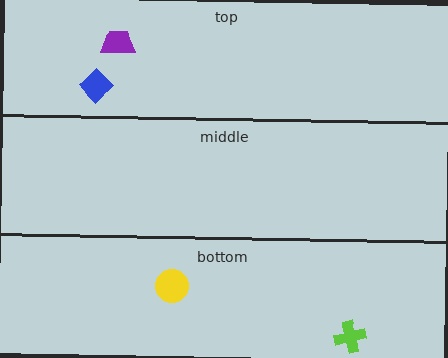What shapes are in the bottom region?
The lime cross, the yellow circle.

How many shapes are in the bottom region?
2.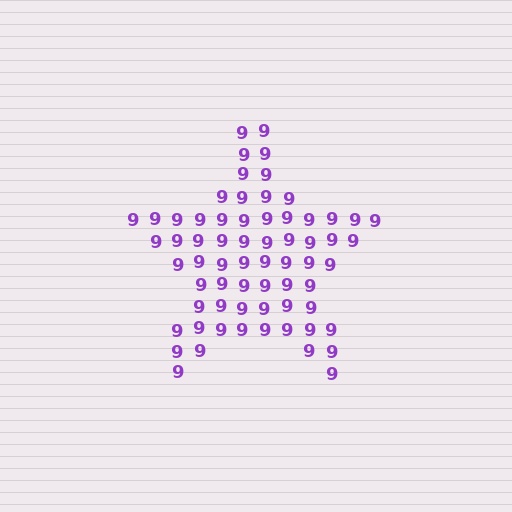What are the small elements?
The small elements are digit 9's.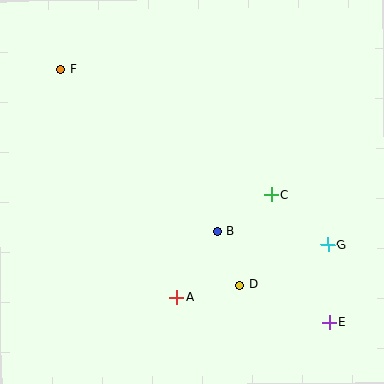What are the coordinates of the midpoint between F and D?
The midpoint between F and D is at (150, 177).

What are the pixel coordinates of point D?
Point D is at (240, 285).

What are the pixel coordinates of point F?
Point F is at (60, 70).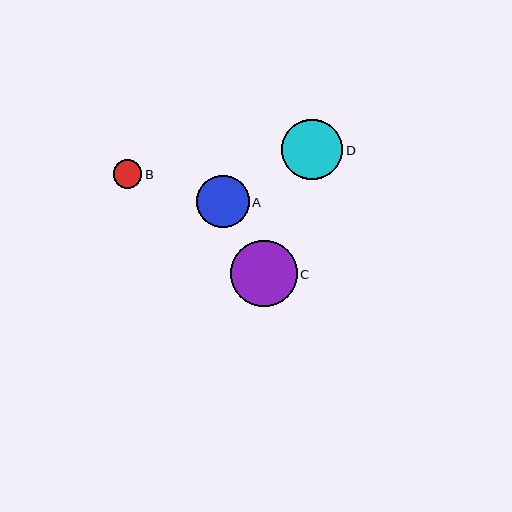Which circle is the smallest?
Circle B is the smallest with a size of approximately 29 pixels.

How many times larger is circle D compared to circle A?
Circle D is approximately 1.2 times the size of circle A.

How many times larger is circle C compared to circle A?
Circle C is approximately 1.3 times the size of circle A.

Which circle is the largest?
Circle C is the largest with a size of approximately 66 pixels.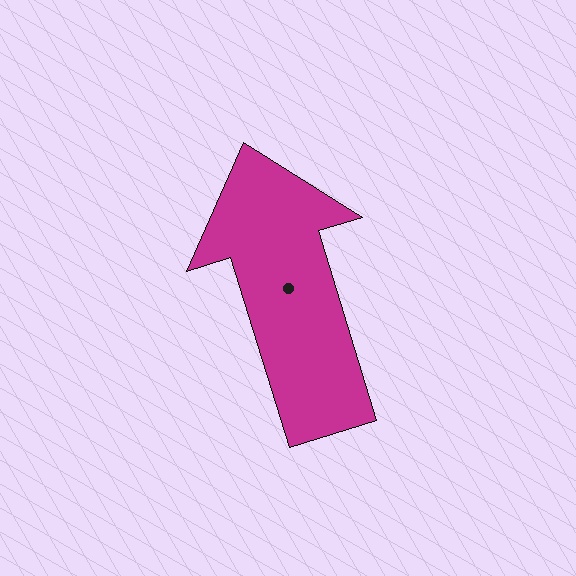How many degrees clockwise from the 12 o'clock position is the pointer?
Approximately 343 degrees.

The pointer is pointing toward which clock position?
Roughly 11 o'clock.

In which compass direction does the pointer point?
North.